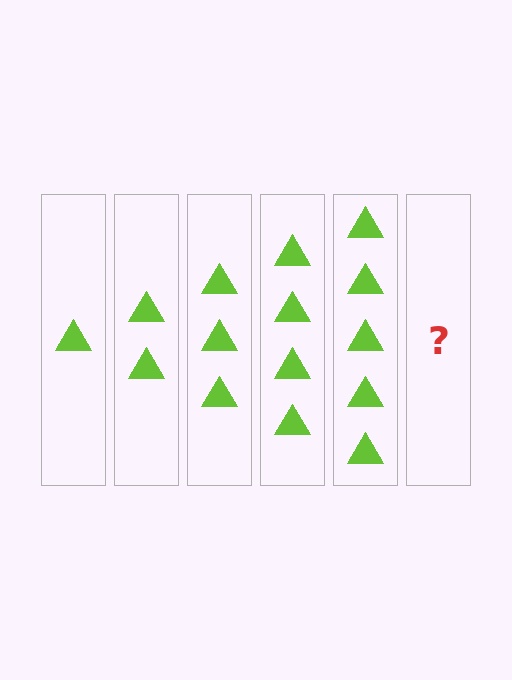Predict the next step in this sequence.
The next step is 6 triangles.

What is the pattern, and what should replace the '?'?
The pattern is that each step adds one more triangle. The '?' should be 6 triangles.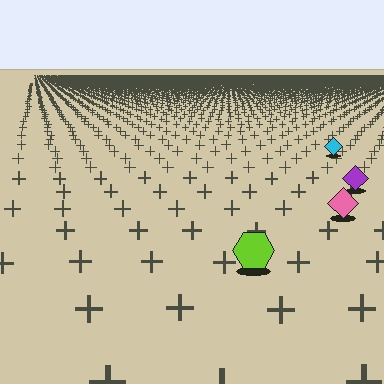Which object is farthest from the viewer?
The cyan diamond is farthest from the viewer. It appears smaller and the ground texture around it is denser.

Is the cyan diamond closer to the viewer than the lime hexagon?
No. The lime hexagon is closer — you can tell from the texture gradient: the ground texture is coarser near it.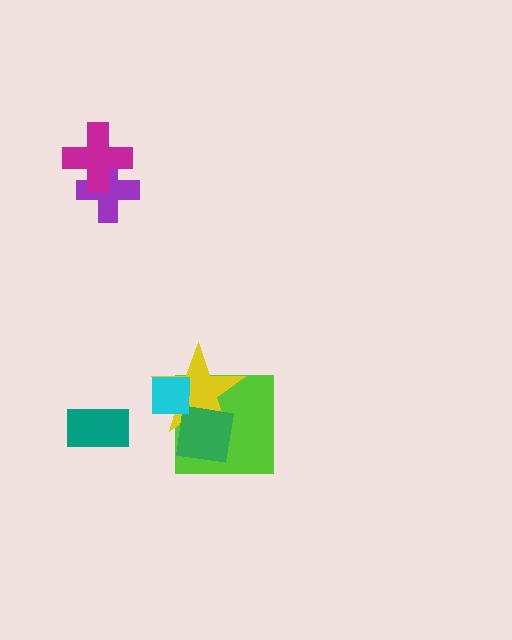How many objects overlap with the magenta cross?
1 object overlaps with the magenta cross.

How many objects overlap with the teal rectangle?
0 objects overlap with the teal rectangle.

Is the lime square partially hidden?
Yes, it is partially covered by another shape.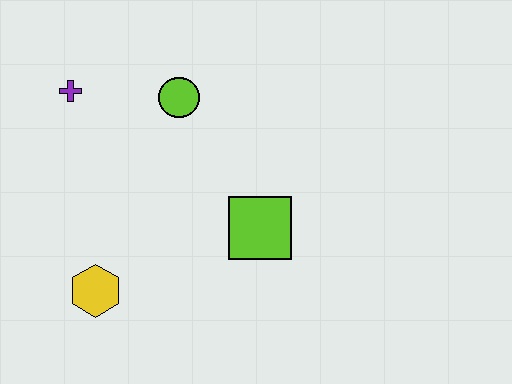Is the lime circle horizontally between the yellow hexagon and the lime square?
Yes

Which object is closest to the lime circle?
The purple cross is closest to the lime circle.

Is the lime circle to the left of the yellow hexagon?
No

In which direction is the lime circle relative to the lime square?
The lime circle is above the lime square.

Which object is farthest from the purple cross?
The lime square is farthest from the purple cross.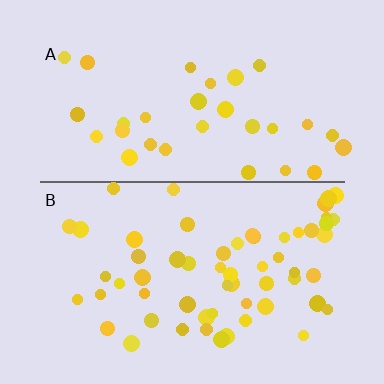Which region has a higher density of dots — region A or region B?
B (the bottom).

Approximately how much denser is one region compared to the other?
Approximately 1.9× — region B over region A.